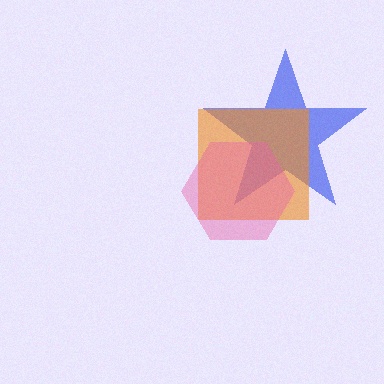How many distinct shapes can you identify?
There are 3 distinct shapes: a blue star, an orange square, a pink hexagon.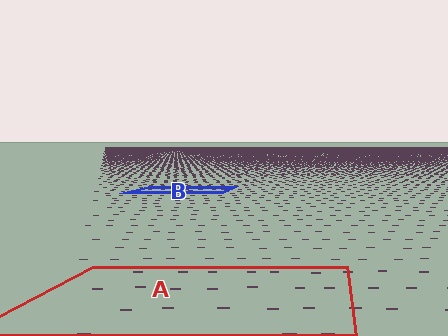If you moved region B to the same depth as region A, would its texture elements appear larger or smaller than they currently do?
They would appear larger. At a closer depth, the same texture elements are projected at a bigger on-screen size.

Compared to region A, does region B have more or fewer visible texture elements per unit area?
Region B has more texture elements per unit area — they are packed more densely because it is farther away.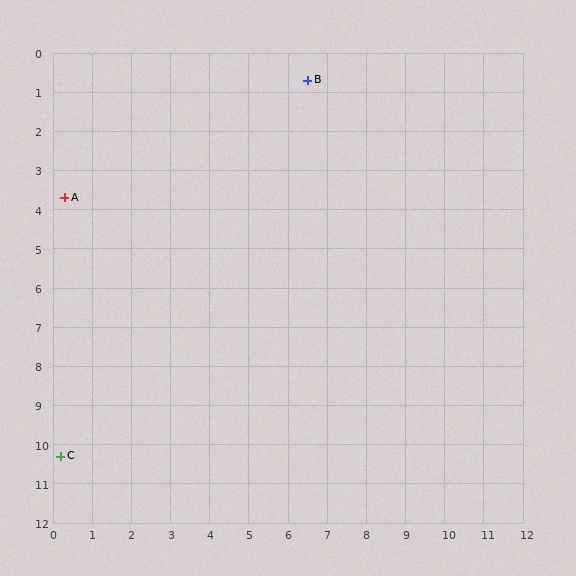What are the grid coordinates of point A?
Point A is at approximately (0.3, 3.7).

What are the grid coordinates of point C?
Point C is at approximately (0.2, 10.3).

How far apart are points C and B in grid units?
Points C and B are about 11.5 grid units apart.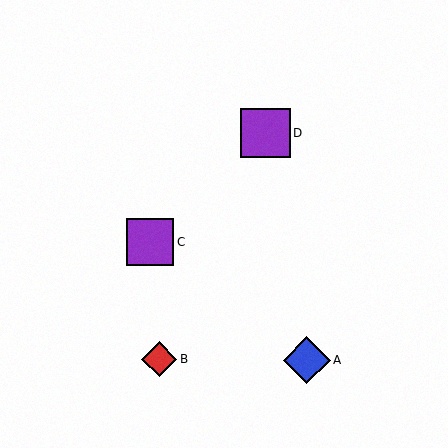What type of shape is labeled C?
Shape C is a purple square.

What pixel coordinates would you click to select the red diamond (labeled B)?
Click at (159, 359) to select the red diamond B.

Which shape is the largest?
The purple square (labeled D) is the largest.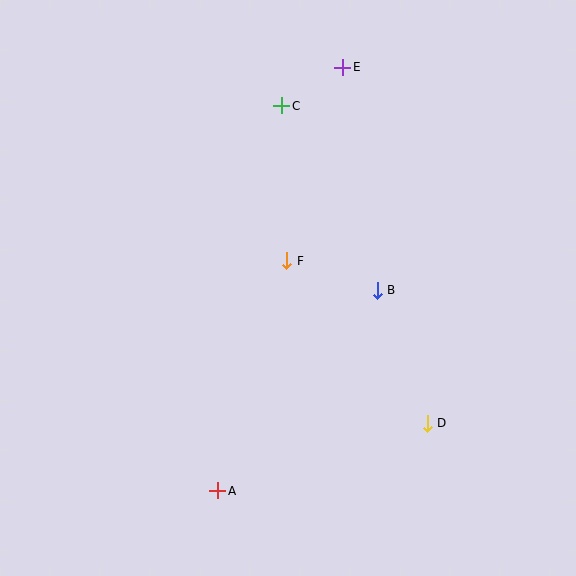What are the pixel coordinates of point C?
Point C is at (282, 106).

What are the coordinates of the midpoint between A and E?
The midpoint between A and E is at (280, 279).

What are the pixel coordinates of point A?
Point A is at (218, 491).